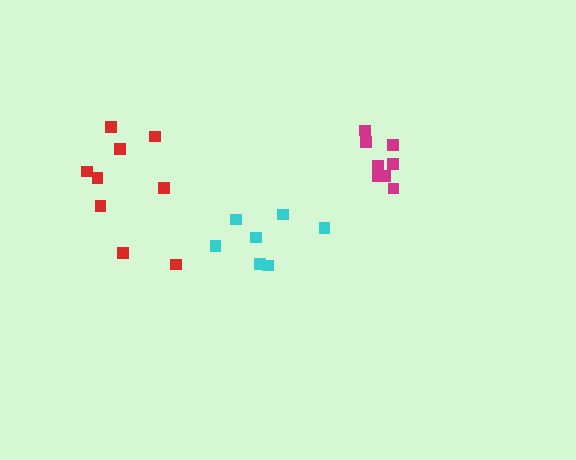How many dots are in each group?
Group 1: 9 dots, Group 2: 8 dots, Group 3: 7 dots (24 total).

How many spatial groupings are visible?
There are 3 spatial groupings.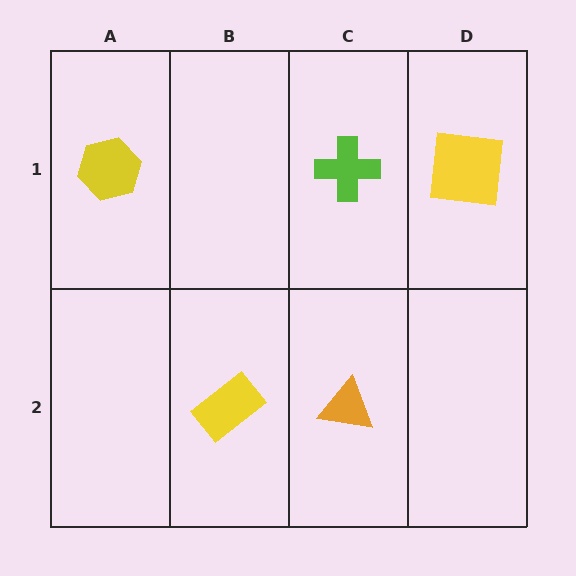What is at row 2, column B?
A yellow rectangle.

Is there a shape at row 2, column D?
No, that cell is empty.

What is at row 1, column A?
A yellow hexagon.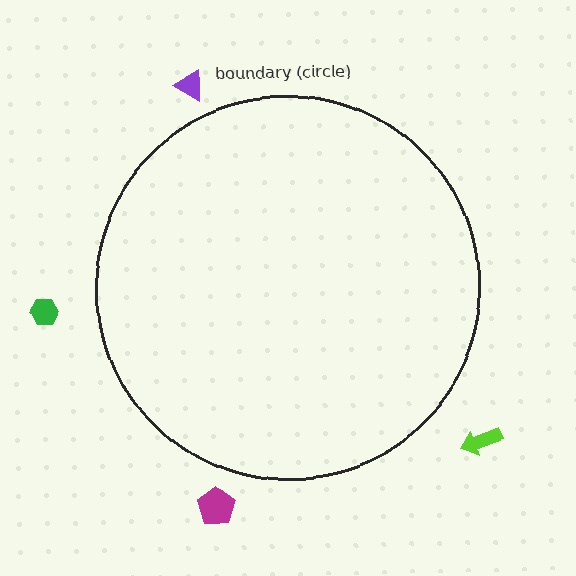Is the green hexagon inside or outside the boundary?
Outside.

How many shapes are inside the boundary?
0 inside, 4 outside.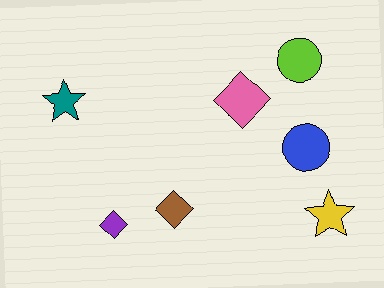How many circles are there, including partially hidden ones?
There are 2 circles.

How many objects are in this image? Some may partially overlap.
There are 7 objects.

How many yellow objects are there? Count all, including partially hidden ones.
There is 1 yellow object.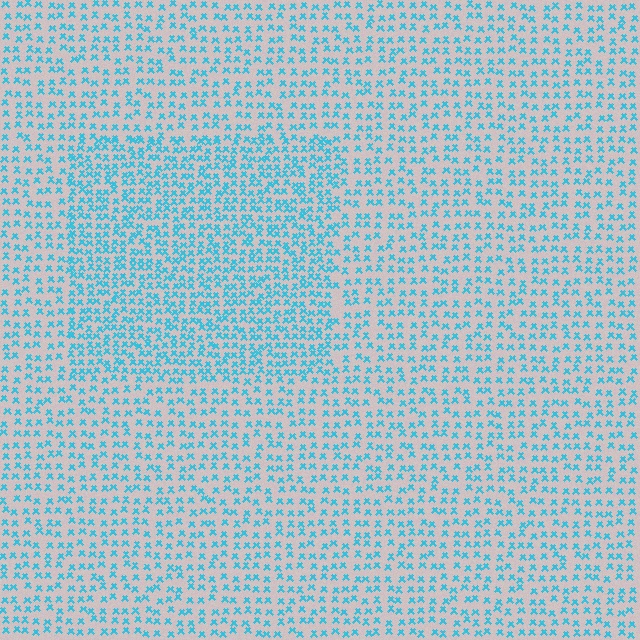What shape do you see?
I see a rectangle.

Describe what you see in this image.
The image contains small cyan elements arranged at two different densities. A rectangle-shaped region is visible where the elements are more densely packed than the surrounding area.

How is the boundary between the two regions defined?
The boundary is defined by a change in element density (approximately 1.7x ratio). All elements are the same color, size, and shape.